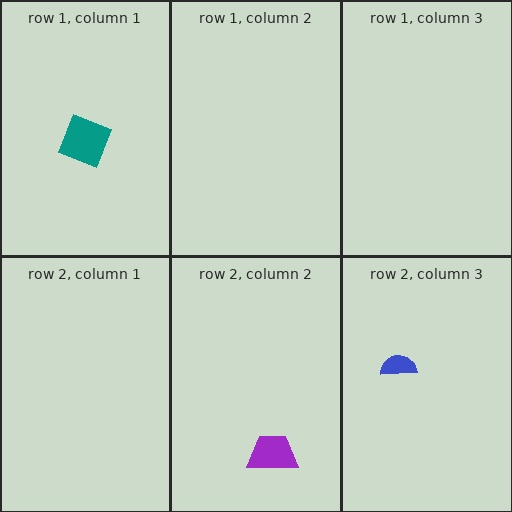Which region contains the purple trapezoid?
The row 2, column 2 region.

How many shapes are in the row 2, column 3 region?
1.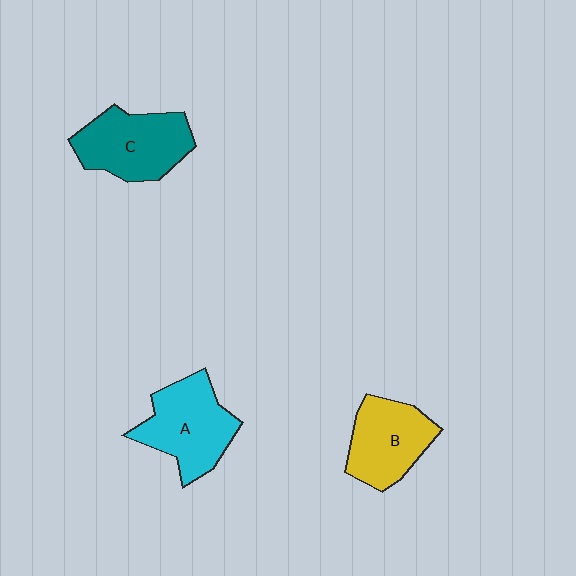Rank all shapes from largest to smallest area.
From largest to smallest: A (cyan), C (teal), B (yellow).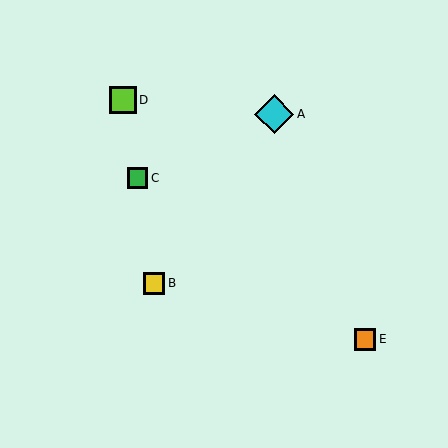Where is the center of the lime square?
The center of the lime square is at (123, 100).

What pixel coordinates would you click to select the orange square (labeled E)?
Click at (365, 339) to select the orange square E.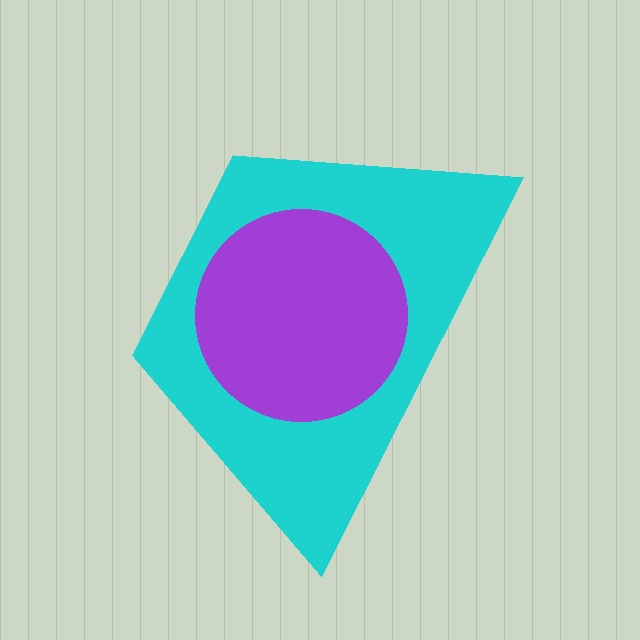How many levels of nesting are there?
2.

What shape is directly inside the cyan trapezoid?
The purple circle.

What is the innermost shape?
The purple circle.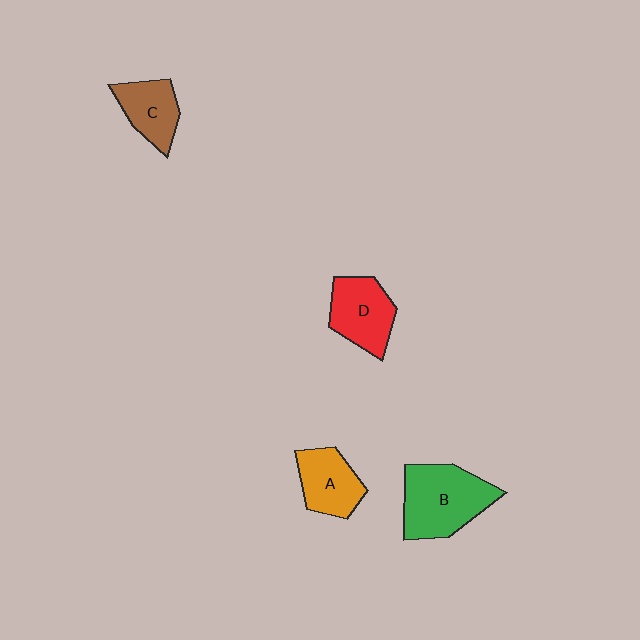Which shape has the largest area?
Shape B (green).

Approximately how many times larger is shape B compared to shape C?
Approximately 1.7 times.